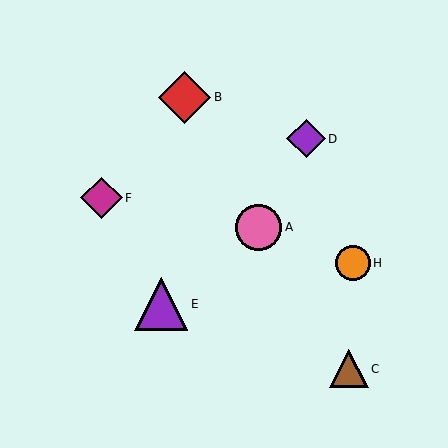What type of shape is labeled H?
Shape H is an orange circle.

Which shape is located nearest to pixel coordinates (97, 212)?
The magenta diamond (labeled F) at (101, 198) is nearest to that location.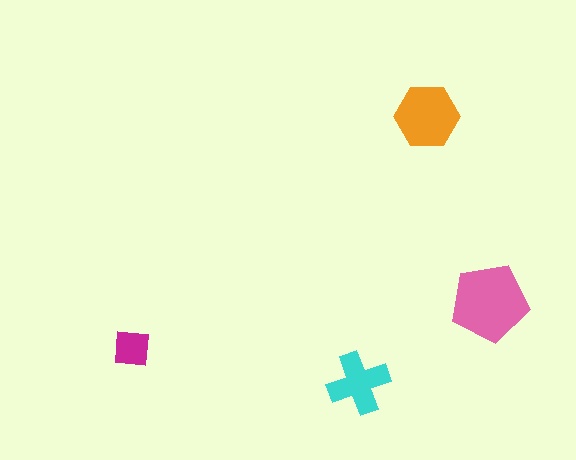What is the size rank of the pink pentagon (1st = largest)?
1st.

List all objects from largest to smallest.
The pink pentagon, the orange hexagon, the cyan cross, the magenta square.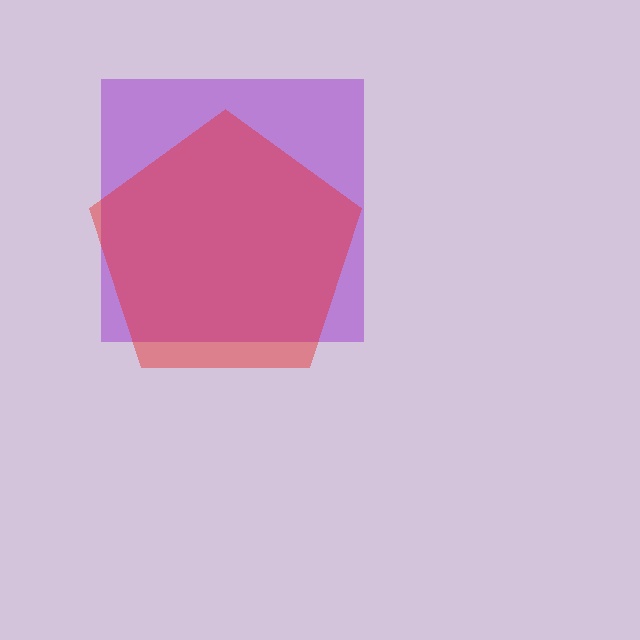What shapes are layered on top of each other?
The layered shapes are: a purple square, a red pentagon.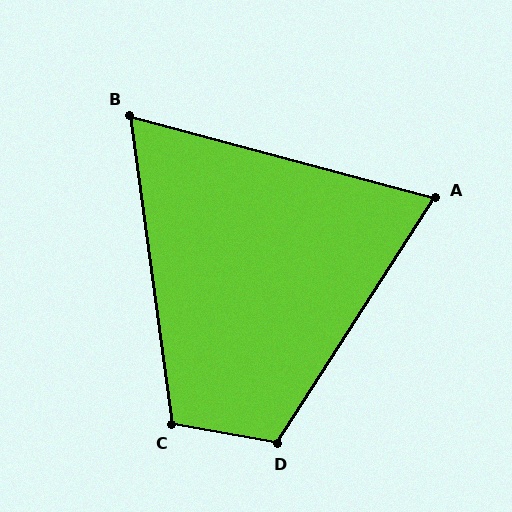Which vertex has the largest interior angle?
D, at approximately 113 degrees.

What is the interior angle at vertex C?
Approximately 108 degrees (obtuse).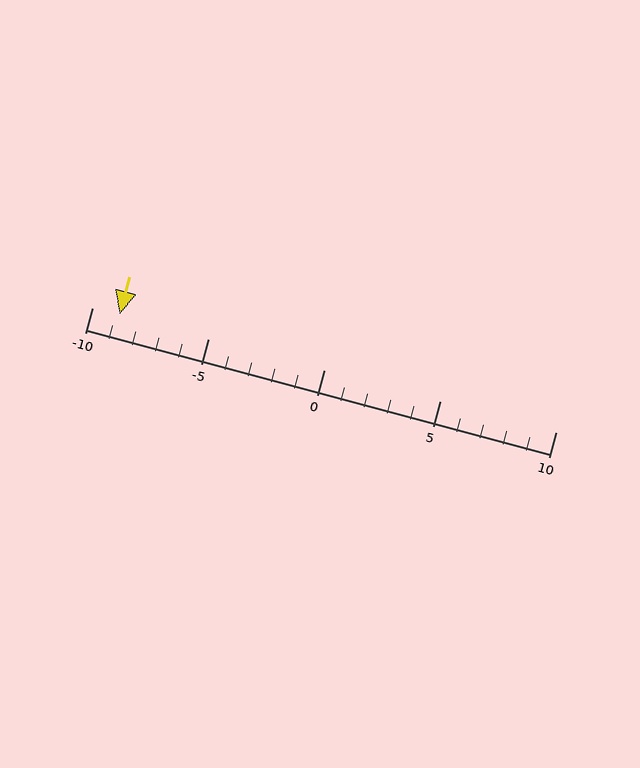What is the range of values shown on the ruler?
The ruler shows values from -10 to 10.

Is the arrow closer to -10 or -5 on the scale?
The arrow is closer to -10.